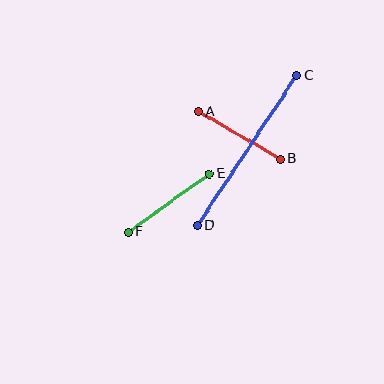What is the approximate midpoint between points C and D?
The midpoint is at approximately (247, 150) pixels.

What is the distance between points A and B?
The distance is approximately 95 pixels.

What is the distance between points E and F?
The distance is approximately 99 pixels.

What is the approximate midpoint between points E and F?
The midpoint is at approximately (169, 203) pixels.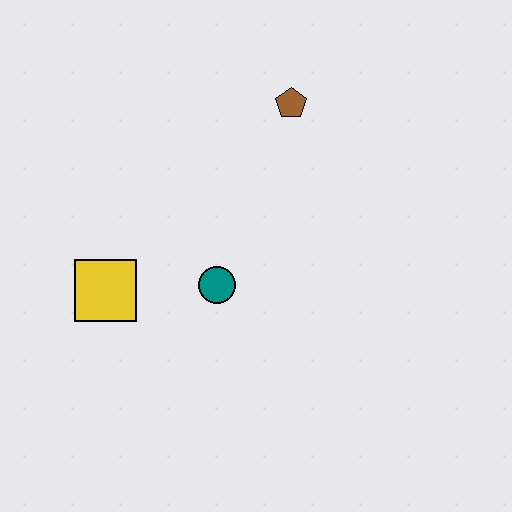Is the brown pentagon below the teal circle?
No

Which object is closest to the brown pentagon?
The teal circle is closest to the brown pentagon.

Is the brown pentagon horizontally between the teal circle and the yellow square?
No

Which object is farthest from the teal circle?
The brown pentagon is farthest from the teal circle.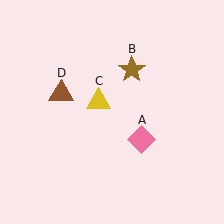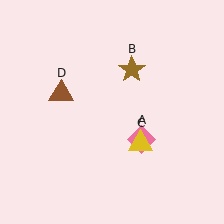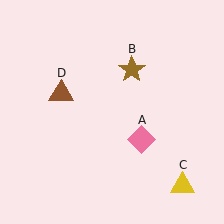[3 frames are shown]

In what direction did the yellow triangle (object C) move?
The yellow triangle (object C) moved down and to the right.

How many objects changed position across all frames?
1 object changed position: yellow triangle (object C).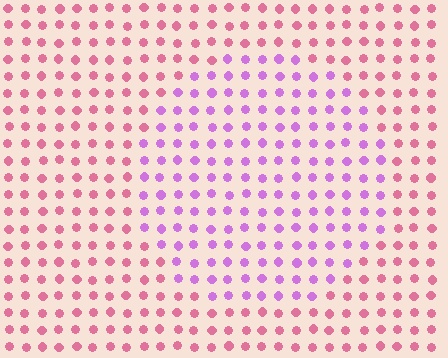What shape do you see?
I see a circle.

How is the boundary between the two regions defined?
The boundary is defined purely by a slight shift in hue (about 47 degrees). Spacing, size, and orientation are identical on both sides.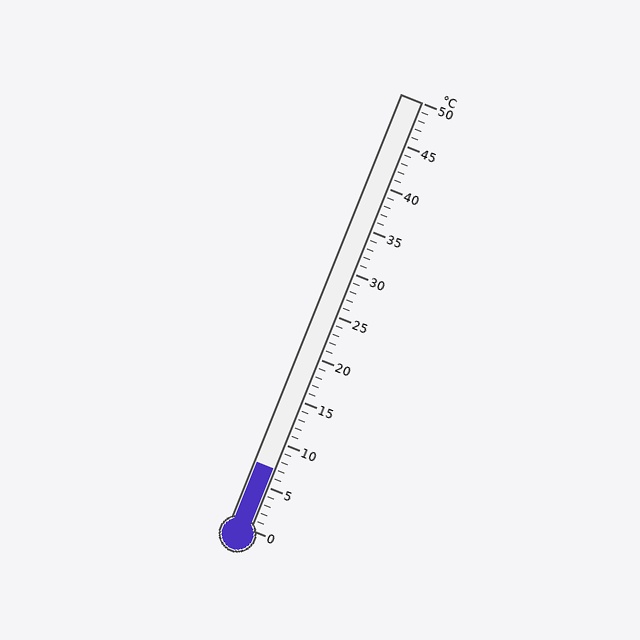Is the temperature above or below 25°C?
The temperature is below 25°C.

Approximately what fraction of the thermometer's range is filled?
The thermometer is filled to approximately 15% of its range.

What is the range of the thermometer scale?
The thermometer scale ranges from 0°C to 50°C.